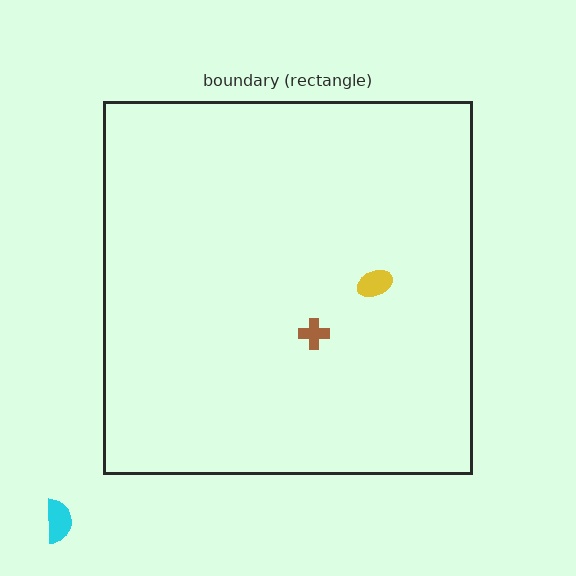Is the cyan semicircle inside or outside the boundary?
Outside.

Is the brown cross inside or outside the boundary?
Inside.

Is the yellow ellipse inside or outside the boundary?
Inside.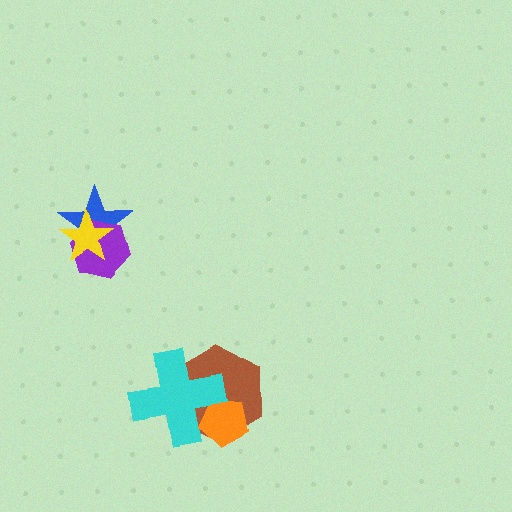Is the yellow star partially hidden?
No, no other shape covers it.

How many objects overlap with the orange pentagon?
2 objects overlap with the orange pentagon.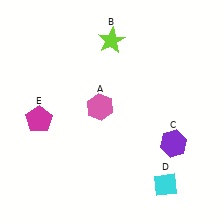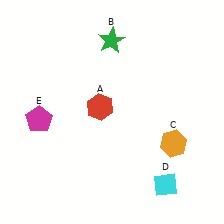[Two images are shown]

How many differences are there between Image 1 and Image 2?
There are 3 differences between the two images.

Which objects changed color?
A changed from pink to red. B changed from lime to green. C changed from purple to orange.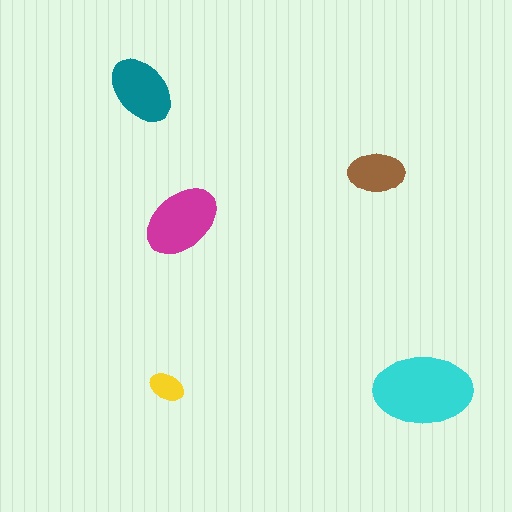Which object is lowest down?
The cyan ellipse is bottommost.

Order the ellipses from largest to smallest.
the cyan one, the magenta one, the teal one, the brown one, the yellow one.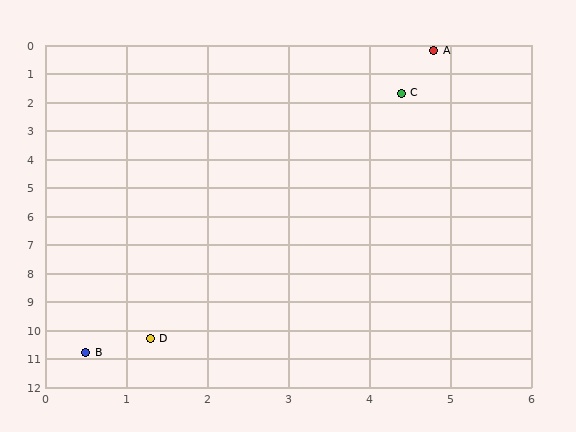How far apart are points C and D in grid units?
Points C and D are about 9.1 grid units apart.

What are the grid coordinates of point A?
Point A is at approximately (4.8, 0.2).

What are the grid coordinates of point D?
Point D is at approximately (1.3, 10.3).